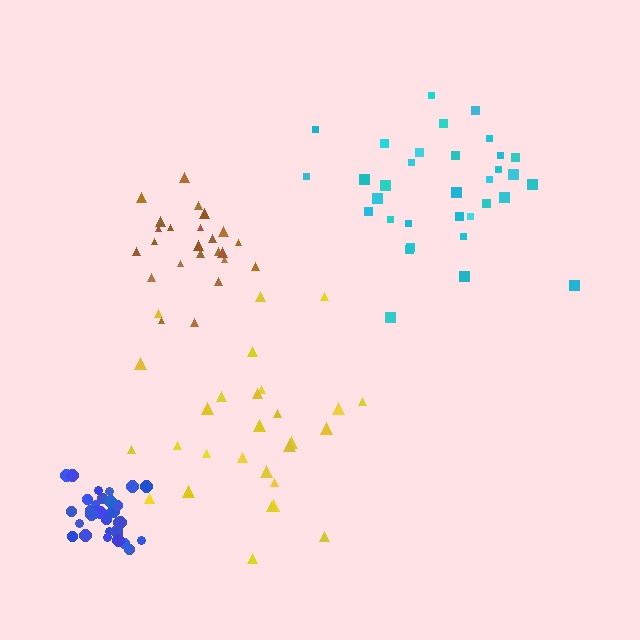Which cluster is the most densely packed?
Blue.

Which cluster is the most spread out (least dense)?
Yellow.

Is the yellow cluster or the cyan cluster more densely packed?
Cyan.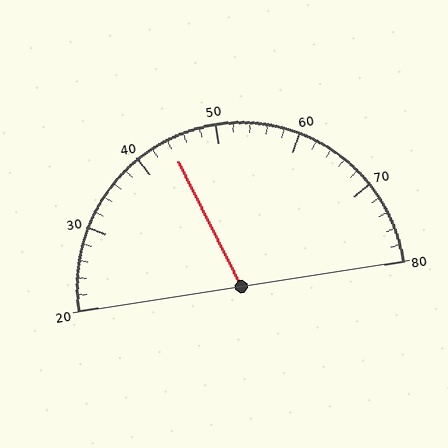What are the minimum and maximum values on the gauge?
The gauge ranges from 20 to 80.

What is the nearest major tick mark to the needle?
The nearest major tick mark is 40.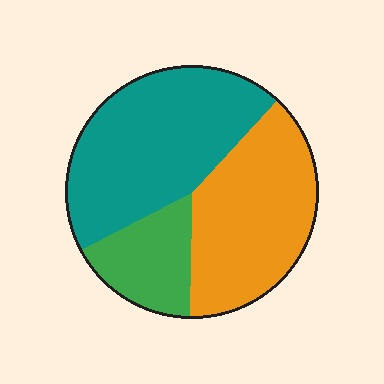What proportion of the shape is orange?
Orange covers about 40% of the shape.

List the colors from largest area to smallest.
From largest to smallest: teal, orange, green.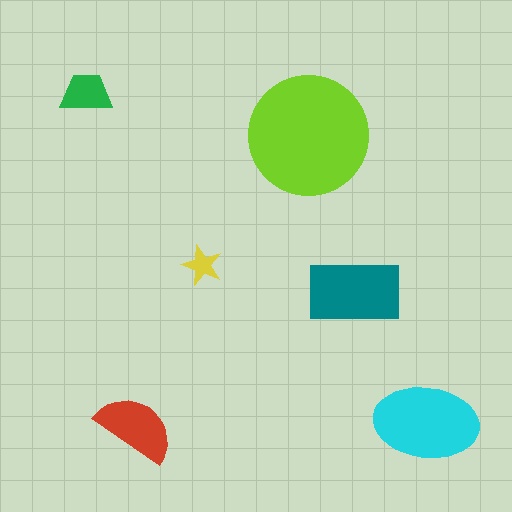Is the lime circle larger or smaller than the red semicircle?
Larger.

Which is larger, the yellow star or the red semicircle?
The red semicircle.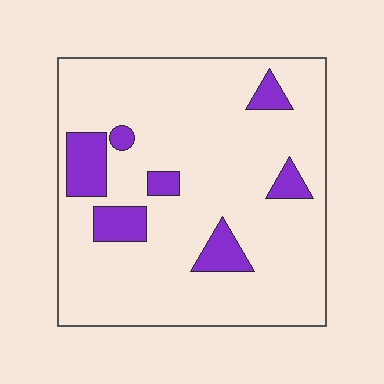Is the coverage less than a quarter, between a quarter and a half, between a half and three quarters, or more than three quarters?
Less than a quarter.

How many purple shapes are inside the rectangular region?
7.